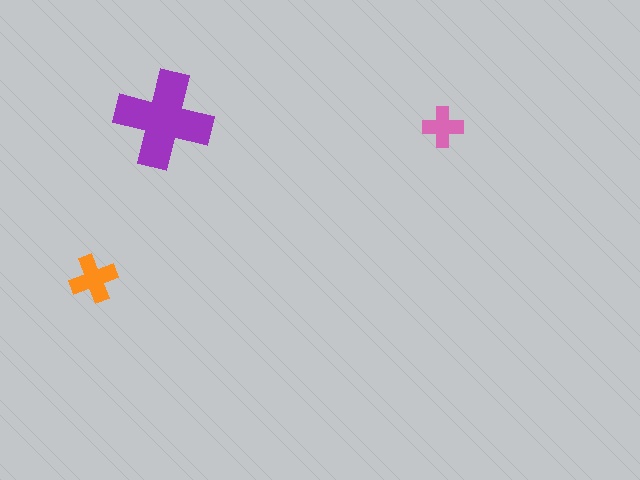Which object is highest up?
The purple cross is topmost.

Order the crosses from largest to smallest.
the purple one, the orange one, the pink one.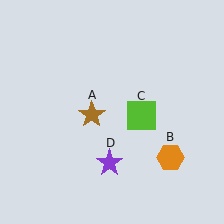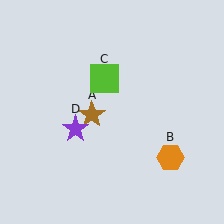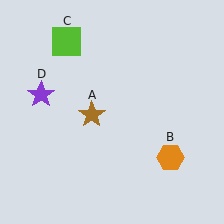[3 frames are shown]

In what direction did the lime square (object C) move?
The lime square (object C) moved up and to the left.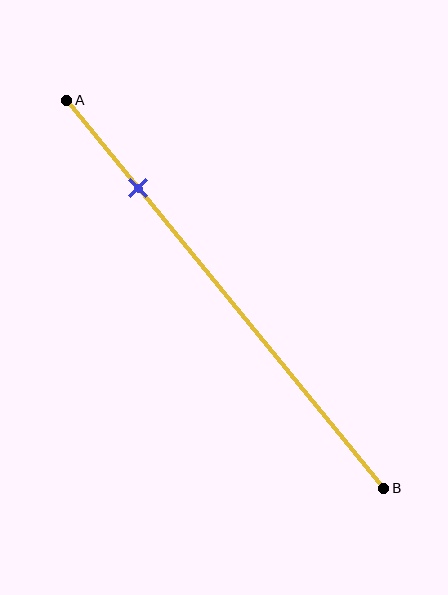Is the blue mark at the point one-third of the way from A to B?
No, the mark is at about 25% from A, not at the 33% one-third point.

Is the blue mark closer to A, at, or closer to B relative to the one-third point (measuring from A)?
The blue mark is closer to point A than the one-third point of segment AB.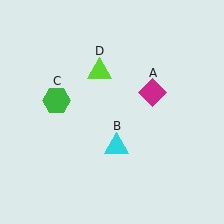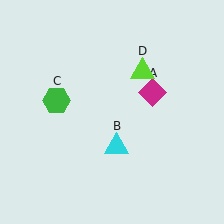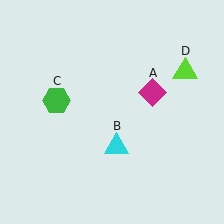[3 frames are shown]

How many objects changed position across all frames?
1 object changed position: lime triangle (object D).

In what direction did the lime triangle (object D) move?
The lime triangle (object D) moved right.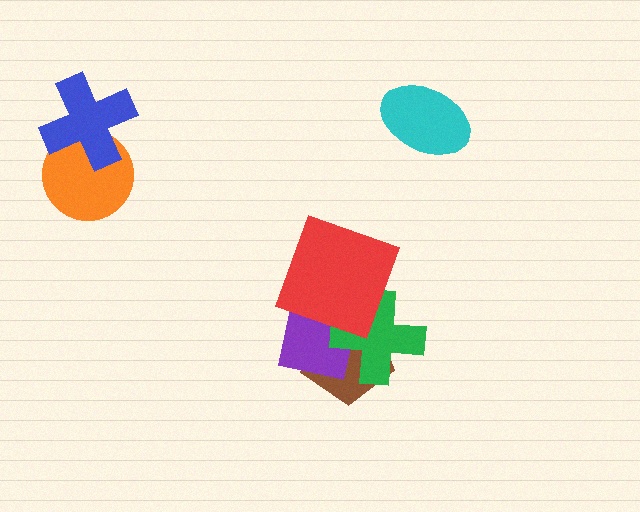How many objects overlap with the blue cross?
1 object overlaps with the blue cross.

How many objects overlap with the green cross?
3 objects overlap with the green cross.